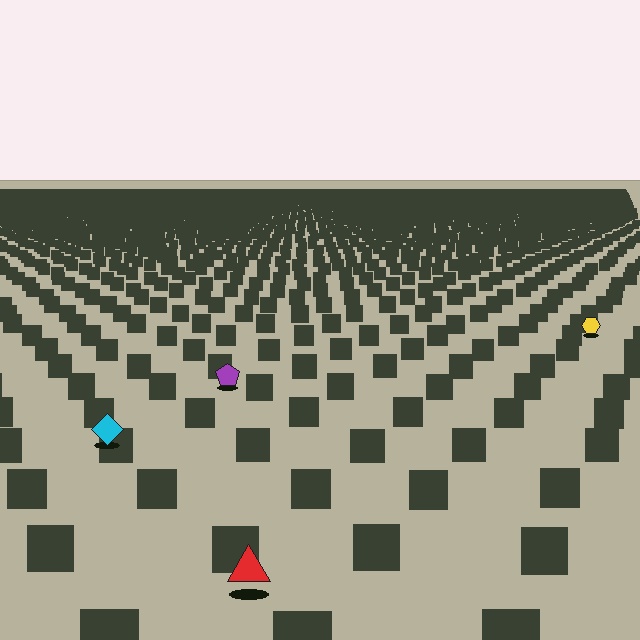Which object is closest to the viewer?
The red triangle is closest. The texture marks near it are larger and more spread out.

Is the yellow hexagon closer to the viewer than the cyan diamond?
No. The cyan diamond is closer — you can tell from the texture gradient: the ground texture is coarser near it.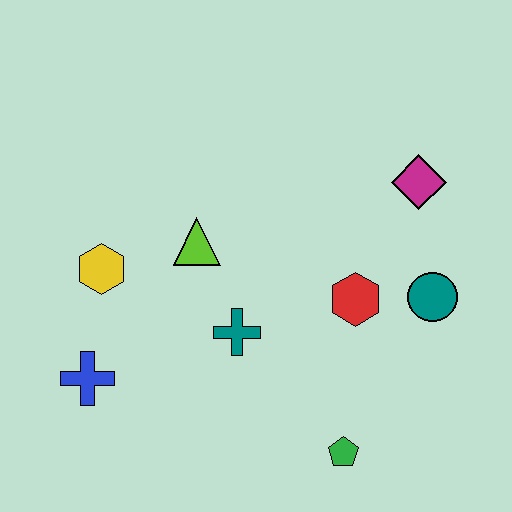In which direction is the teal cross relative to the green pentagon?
The teal cross is above the green pentagon.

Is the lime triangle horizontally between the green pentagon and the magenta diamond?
No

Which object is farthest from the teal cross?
The magenta diamond is farthest from the teal cross.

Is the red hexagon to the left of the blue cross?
No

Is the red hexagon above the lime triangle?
No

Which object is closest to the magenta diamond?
The teal circle is closest to the magenta diamond.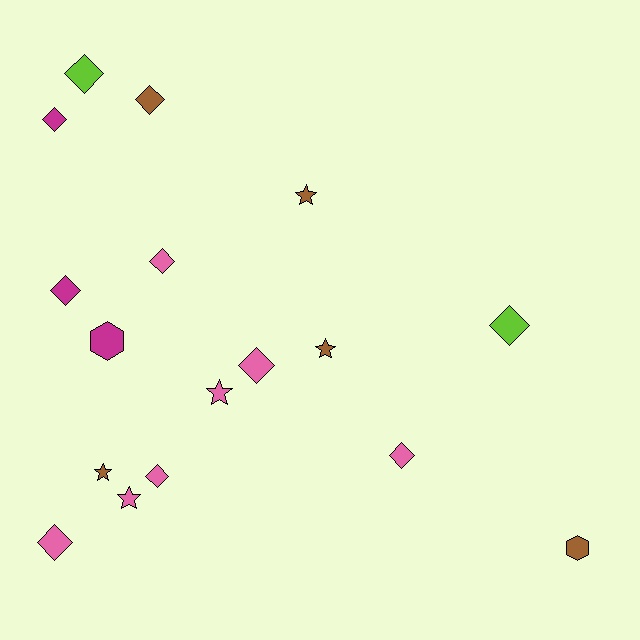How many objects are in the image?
There are 17 objects.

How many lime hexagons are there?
There are no lime hexagons.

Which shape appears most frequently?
Diamond, with 10 objects.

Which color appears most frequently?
Pink, with 7 objects.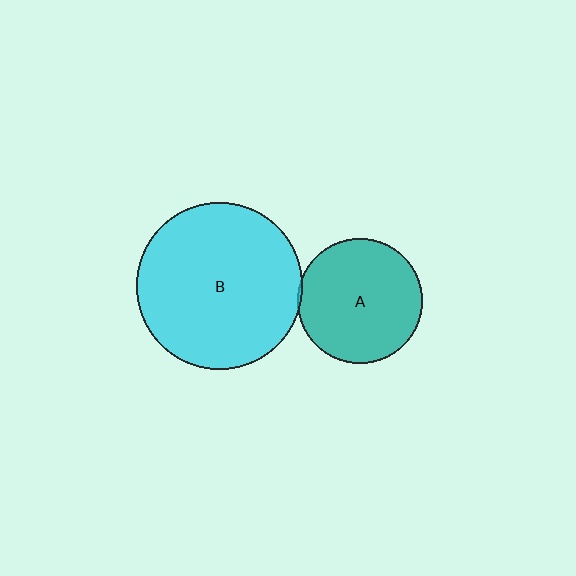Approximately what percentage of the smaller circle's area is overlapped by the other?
Approximately 5%.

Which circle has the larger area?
Circle B (cyan).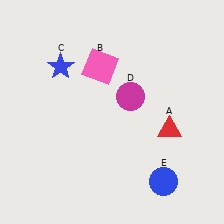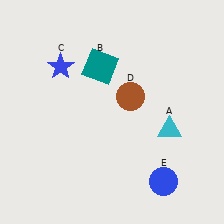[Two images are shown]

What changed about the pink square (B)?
In Image 1, B is pink. In Image 2, it changed to teal.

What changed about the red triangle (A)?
In Image 1, A is red. In Image 2, it changed to cyan.